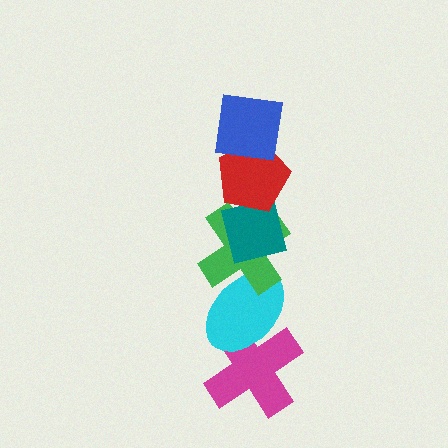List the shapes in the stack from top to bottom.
From top to bottom: the blue square, the red pentagon, the teal square, the green cross, the cyan ellipse, the magenta cross.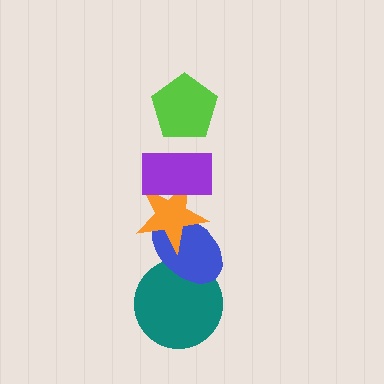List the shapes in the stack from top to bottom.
From top to bottom: the lime pentagon, the purple rectangle, the orange star, the blue ellipse, the teal circle.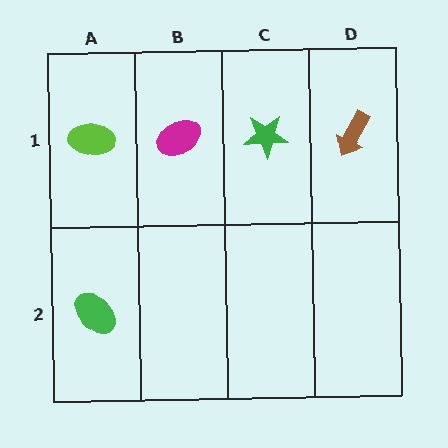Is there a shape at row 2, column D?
No, that cell is empty.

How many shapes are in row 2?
1 shape.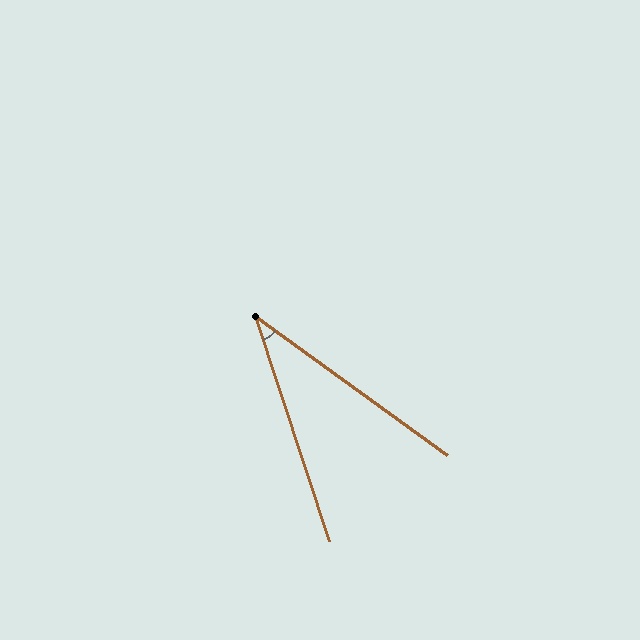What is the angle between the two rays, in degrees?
Approximately 36 degrees.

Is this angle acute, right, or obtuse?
It is acute.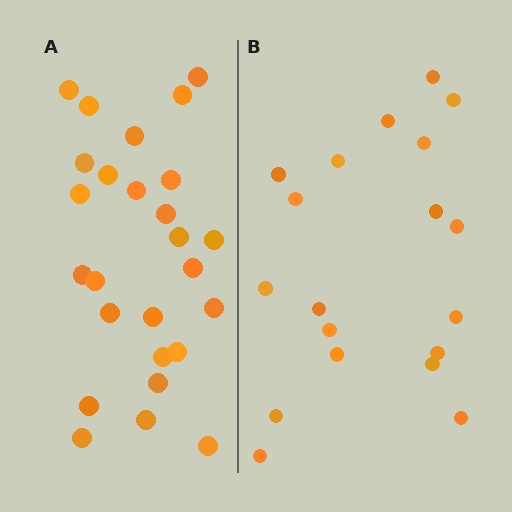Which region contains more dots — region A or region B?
Region A (the left region) has more dots.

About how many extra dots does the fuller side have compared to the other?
Region A has roughly 8 or so more dots than region B.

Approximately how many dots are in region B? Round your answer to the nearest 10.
About 20 dots. (The exact count is 19, which rounds to 20.)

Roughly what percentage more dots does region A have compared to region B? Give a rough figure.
About 35% more.